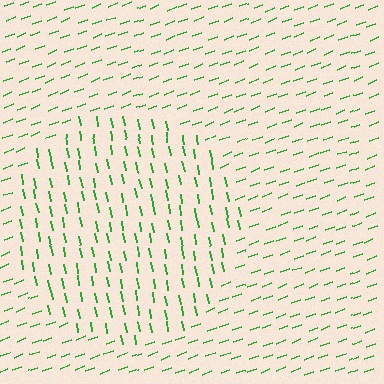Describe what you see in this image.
The image is filled with small green line segments. A circle region in the image has lines oriented differently from the surrounding lines, creating a visible texture boundary.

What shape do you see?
I see a circle.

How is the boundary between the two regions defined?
The boundary is defined purely by a change in line orientation (approximately 80 degrees difference). All lines are the same color and thickness.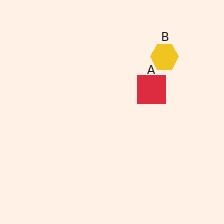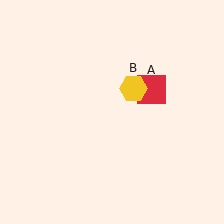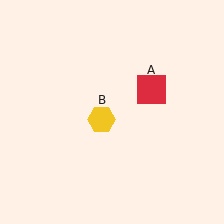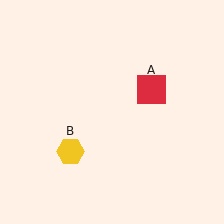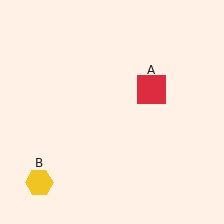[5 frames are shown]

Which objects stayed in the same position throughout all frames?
Red square (object A) remained stationary.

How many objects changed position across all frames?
1 object changed position: yellow hexagon (object B).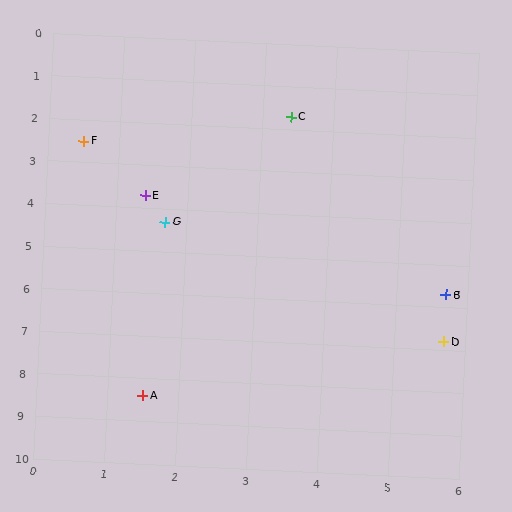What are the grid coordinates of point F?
Point F is at approximately (0.5, 2.5).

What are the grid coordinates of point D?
Point D is at approximately (5.7, 6.8).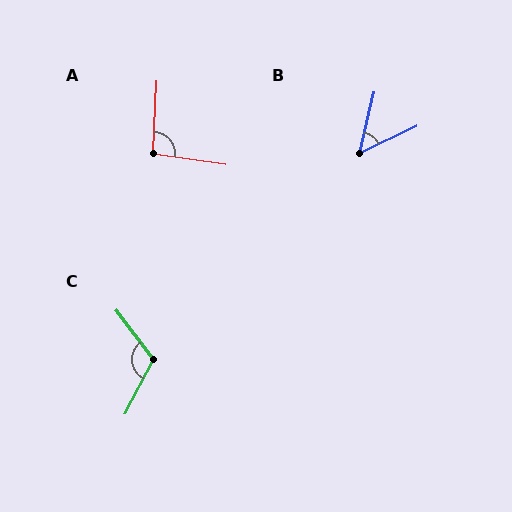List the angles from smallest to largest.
B (51°), A (95°), C (115°).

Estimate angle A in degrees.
Approximately 95 degrees.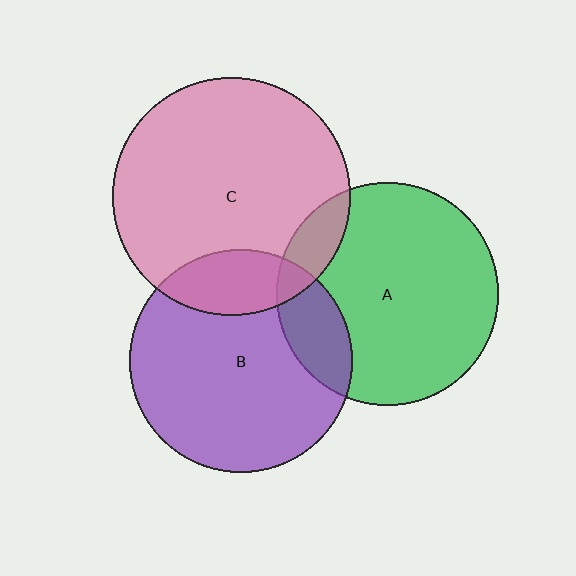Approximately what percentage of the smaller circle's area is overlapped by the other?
Approximately 20%.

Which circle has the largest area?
Circle C (pink).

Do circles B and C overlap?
Yes.